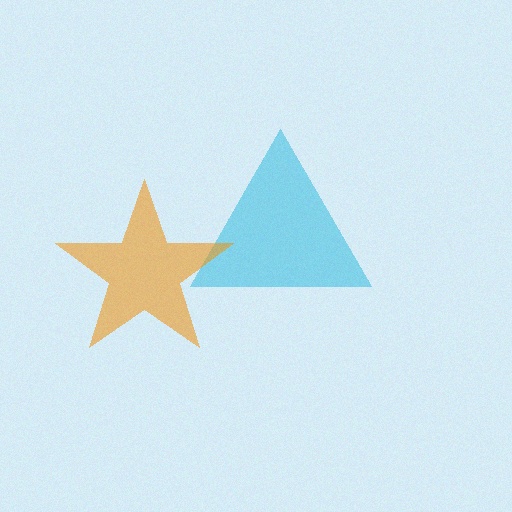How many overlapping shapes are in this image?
There are 2 overlapping shapes in the image.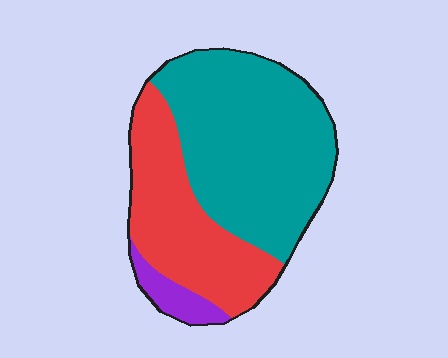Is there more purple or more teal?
Teal.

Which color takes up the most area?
Teal, at roughly 60%.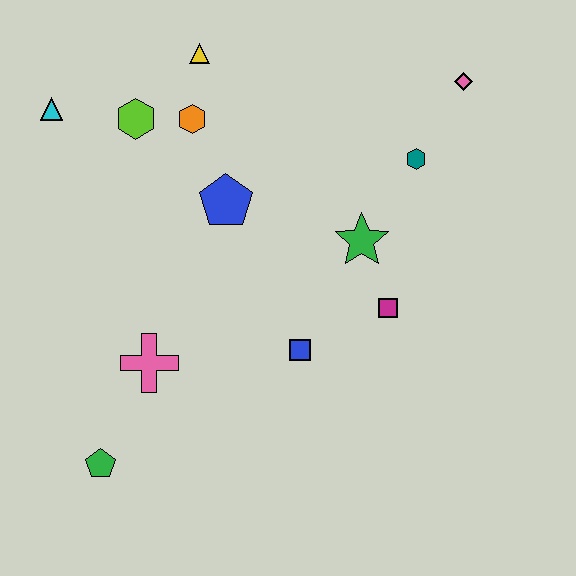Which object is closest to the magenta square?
The green star is closest to the magenta square.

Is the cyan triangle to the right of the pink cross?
No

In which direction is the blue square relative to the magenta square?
The blue square is to the left of the magenta square.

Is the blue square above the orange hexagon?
No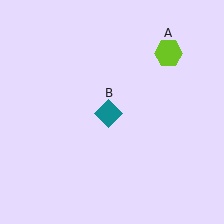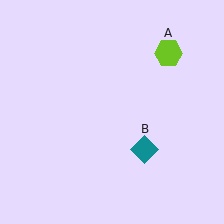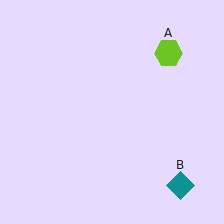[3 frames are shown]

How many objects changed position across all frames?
1 object changed position: teal diamond (object B).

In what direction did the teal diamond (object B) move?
The teal diamond (object B) moved down and to the right.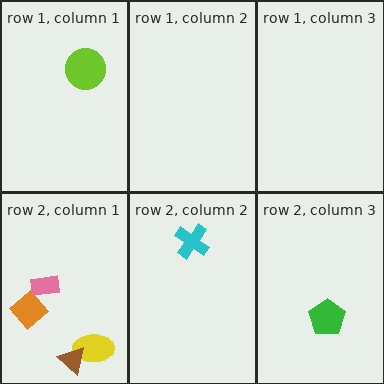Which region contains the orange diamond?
The row 2, column 1 region.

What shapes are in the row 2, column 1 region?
The orange diamond, the pink rectangle, the yellow ellipse, the brown triangle.